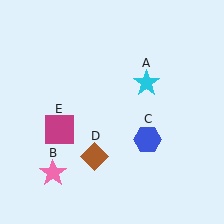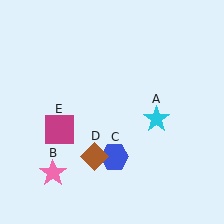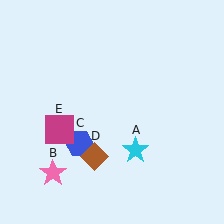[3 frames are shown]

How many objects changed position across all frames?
2 objects changed position: cyan star (object A), blue hexagon (object C).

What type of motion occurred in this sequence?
The cyan star (object A), blue hexagon (object C) rotated clockwise around the center of the scene.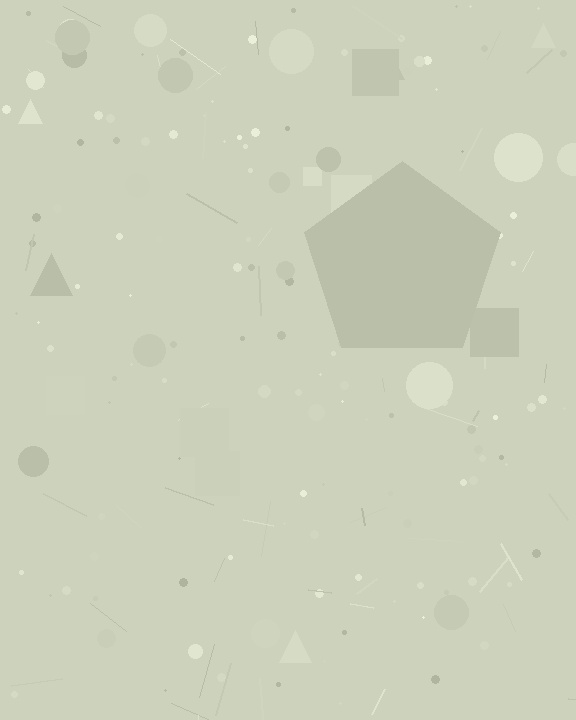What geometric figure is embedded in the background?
A pentagon is embedded in the background.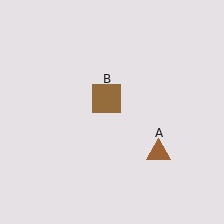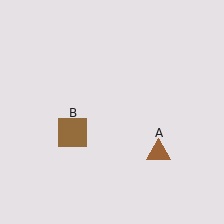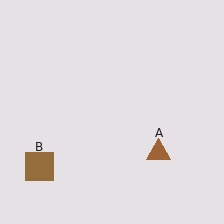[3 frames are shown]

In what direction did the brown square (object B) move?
The brown square (object B) moved down and to the left.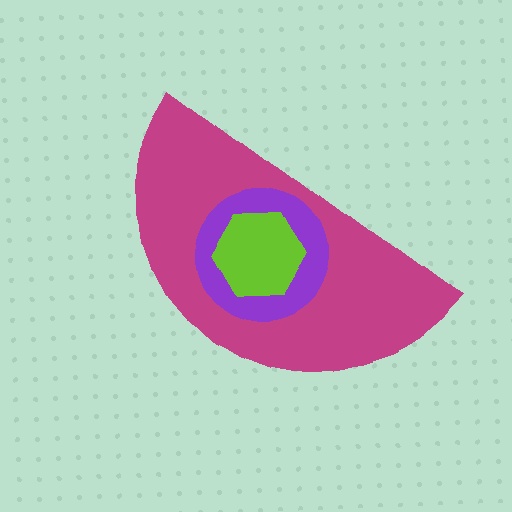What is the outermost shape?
The magenta semicircle.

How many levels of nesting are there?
3.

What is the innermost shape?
The lime hexagon.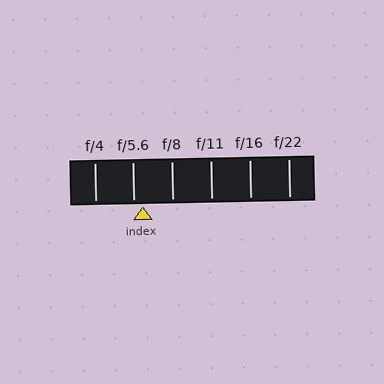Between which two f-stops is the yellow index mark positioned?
The index mark is between f/5.6 and f/8.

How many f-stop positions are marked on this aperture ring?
There are 6 f-stop positions marked.